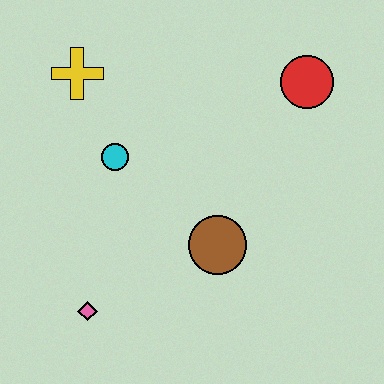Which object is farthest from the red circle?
The pink diamond is farthest from the red circle.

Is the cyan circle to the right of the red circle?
No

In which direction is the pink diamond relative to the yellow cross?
The pink diamond is below the yellow cross.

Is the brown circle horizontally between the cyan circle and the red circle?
Yes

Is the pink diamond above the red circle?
No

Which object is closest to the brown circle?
The cyan circle is closest to the brown circle.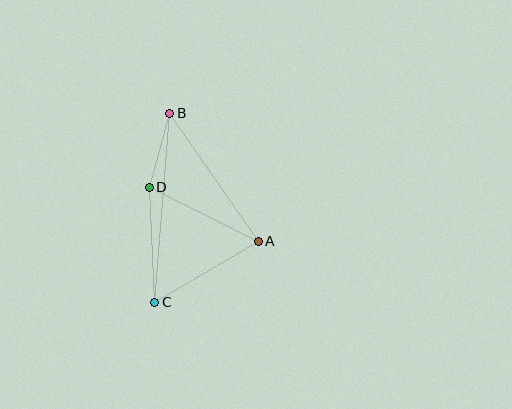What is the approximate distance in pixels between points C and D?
The distance between C and D is approximately 115 pixels.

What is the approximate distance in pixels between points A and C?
The distance between A and C is approximately 120 pixels.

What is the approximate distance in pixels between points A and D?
The distance between A and D is approximately 122 pixels.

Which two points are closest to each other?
Points B and D are closest to each other.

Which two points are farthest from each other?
Points B and C are farthest from each other.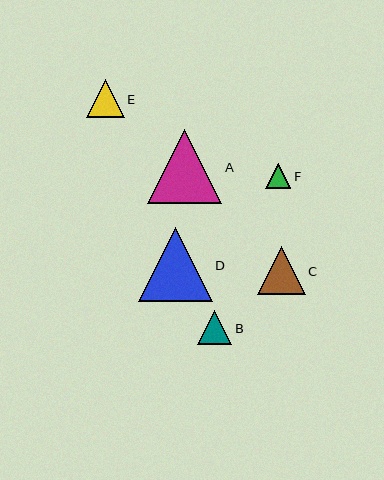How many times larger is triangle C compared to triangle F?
Triangle C is approximately 1.9 times the size of triangle F.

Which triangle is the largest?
Triangle A is the largest with a size of approximately 74 pixels.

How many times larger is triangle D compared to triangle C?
Triangle D is approximately 1.5 times the size of triangle C.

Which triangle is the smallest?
Triangle F is the smallest with a size of approximately 25 pixels.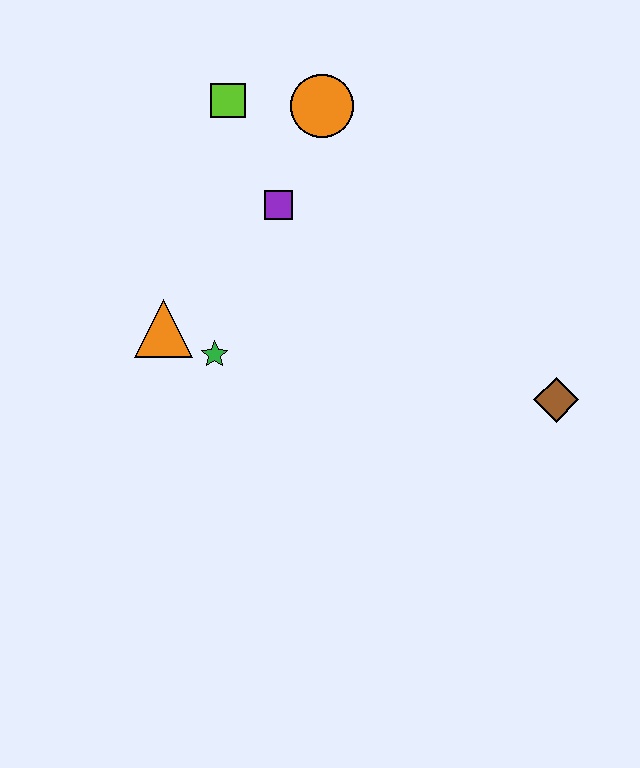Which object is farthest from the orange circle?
The brown diamond is farthest from the orange circle.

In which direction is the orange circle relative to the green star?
The orange circle is above the green star.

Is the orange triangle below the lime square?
Yes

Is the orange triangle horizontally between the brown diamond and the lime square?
No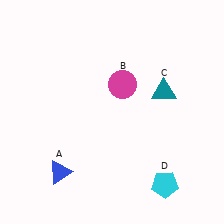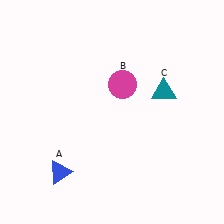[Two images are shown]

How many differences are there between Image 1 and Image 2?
There is 1 difference between the two images.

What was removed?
The cyan pentagon (D) was removed in Image 2.